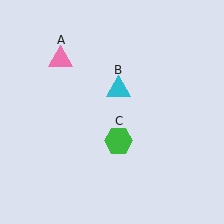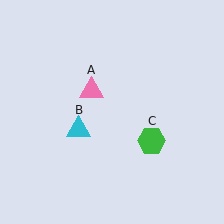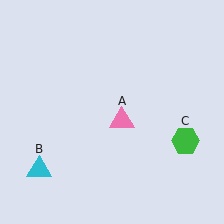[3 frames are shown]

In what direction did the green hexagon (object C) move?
The green hexagon (object C) moved right.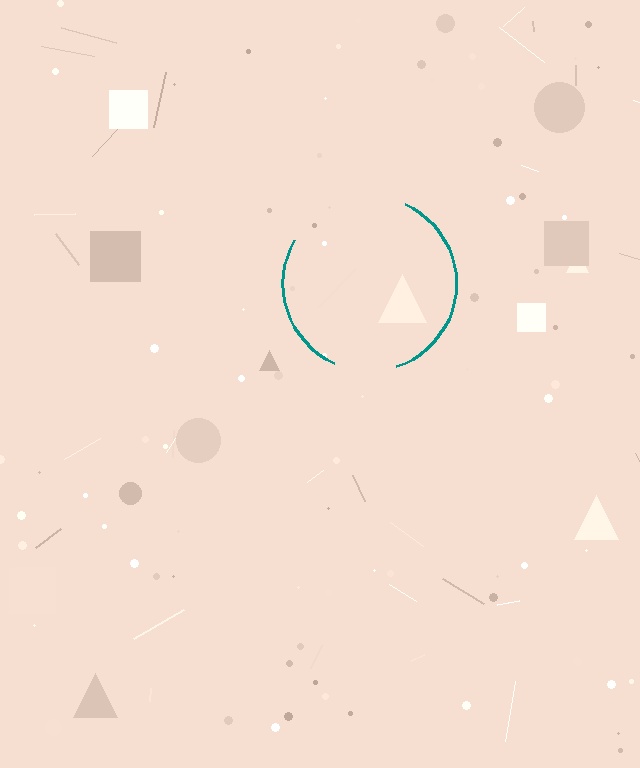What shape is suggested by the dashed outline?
The dashed outline suggests a circle.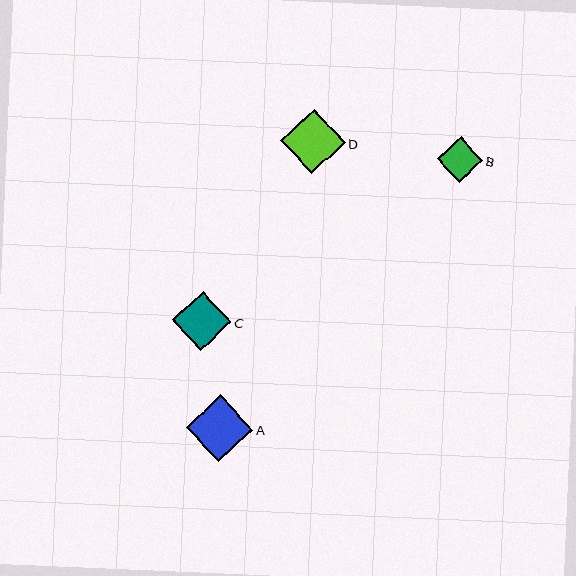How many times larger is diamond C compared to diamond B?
Diamond C is approximately 1.3 times the size of diamond B.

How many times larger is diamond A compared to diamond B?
Diamond A is approximately 1.5 times the size of diamond B.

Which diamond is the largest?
Diamond A is the largest with a size of approximately 67 pixels.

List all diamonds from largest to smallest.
From largest to smallest: A, D, C, B.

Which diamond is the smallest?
Diamond B is the smallest with a size of approximately 45 pixels.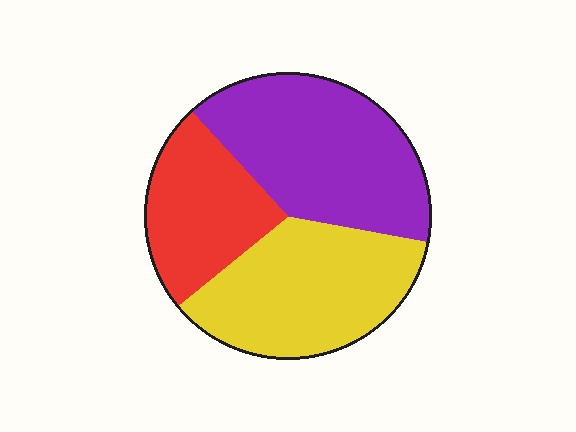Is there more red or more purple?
Purple.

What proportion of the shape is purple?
Purple takes up about two fifths (2/5) of the shape.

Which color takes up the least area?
Red, at roughly 25%.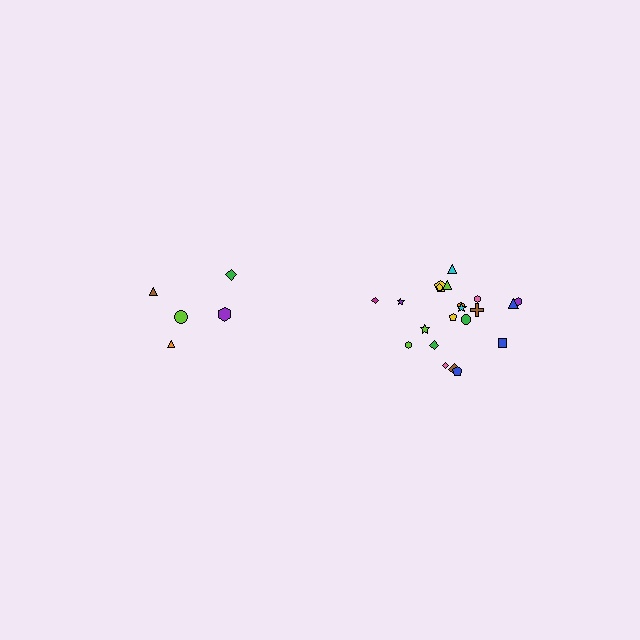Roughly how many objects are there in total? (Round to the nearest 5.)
Roughly 25 objects in total.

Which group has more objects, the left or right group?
The right group.